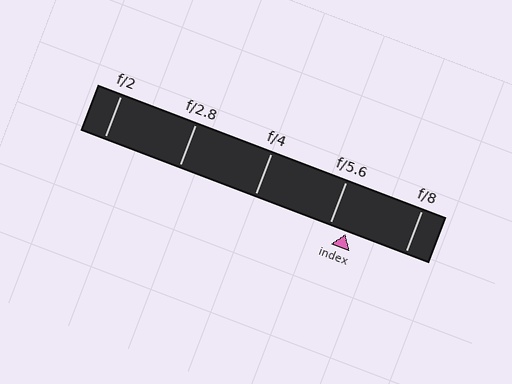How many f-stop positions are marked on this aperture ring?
There are 5 f-stop positions marked.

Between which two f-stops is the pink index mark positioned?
The index mark is between f/5.6 and f/8.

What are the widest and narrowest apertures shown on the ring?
The widest aperture shown is f/2 and the narrowest is f/8.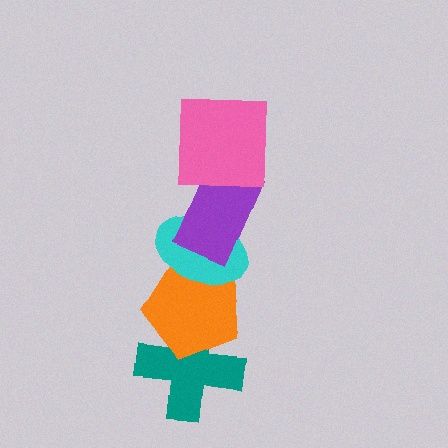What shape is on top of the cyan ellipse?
The purple rectangle is on top of the cyan ellipse.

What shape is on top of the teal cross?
The orange pentagon is on top of the teal cross.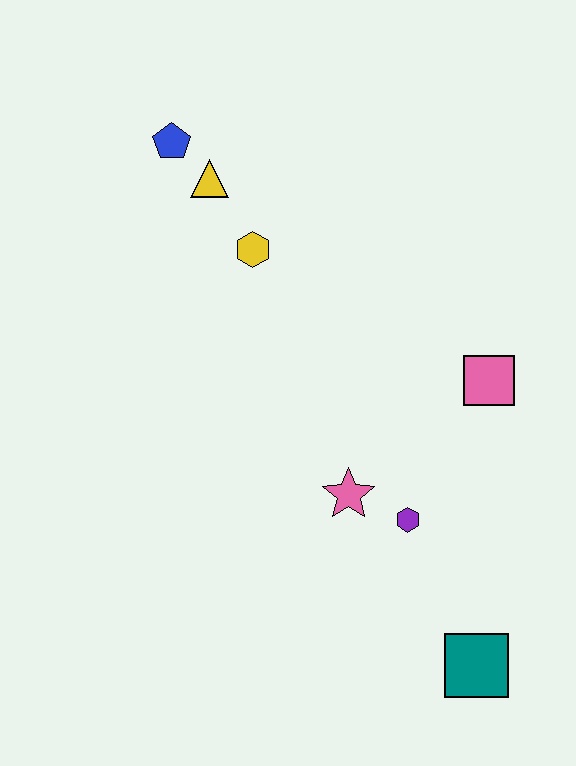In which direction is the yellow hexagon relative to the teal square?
The yellow hexagon is above the teal square.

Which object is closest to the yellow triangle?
The blue pentagon is closest to the yellow triangle.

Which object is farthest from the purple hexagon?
The blue pentagon is farthest from the purple hexagon.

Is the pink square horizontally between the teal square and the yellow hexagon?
No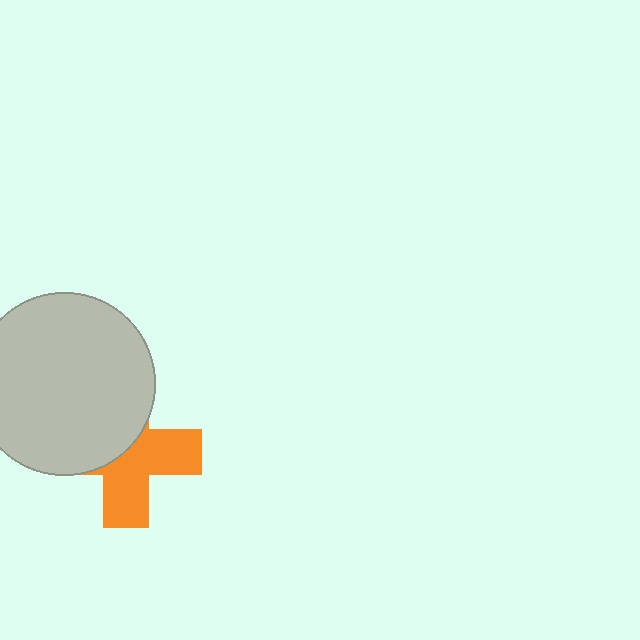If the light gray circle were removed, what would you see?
You would see the complete orange cross.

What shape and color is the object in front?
The object in front is a light gray circle.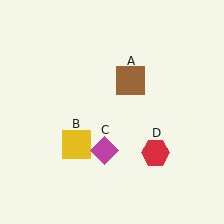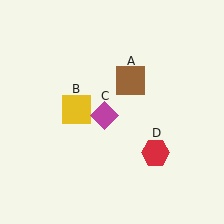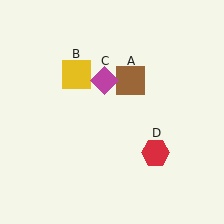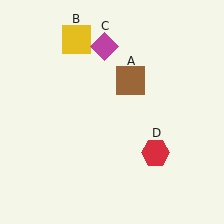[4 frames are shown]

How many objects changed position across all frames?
2 objects changed position: yellow square (object B), magenta diamond (object C).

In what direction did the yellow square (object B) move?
The yellow square (object B) moved up.